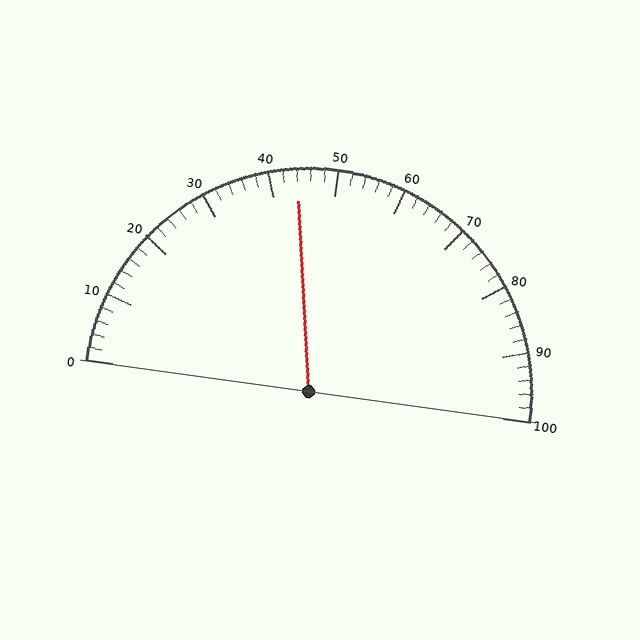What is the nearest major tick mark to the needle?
The nearest major tick mark is 40.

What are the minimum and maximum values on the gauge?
The gauge ranges from 0 to 100.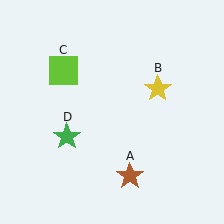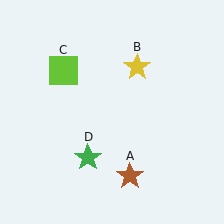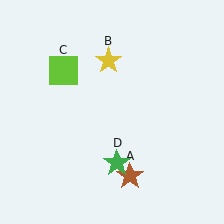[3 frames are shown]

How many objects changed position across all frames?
2 objects changed position: yellow star (object B), green star (object D).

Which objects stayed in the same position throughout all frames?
Brown star (object A) and lime square (object C) remained stationary.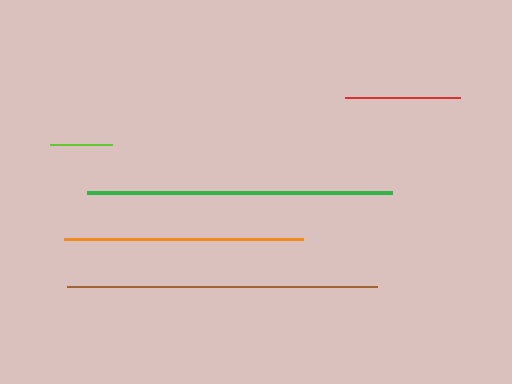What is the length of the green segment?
The green segment is approximately 305 pixels long.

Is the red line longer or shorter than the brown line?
The brown line is longer than the red line.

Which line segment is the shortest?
The lime line is the shortest at approximately 63 pixels.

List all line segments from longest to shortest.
From longest to shortest: brown, green, orange, red, lime.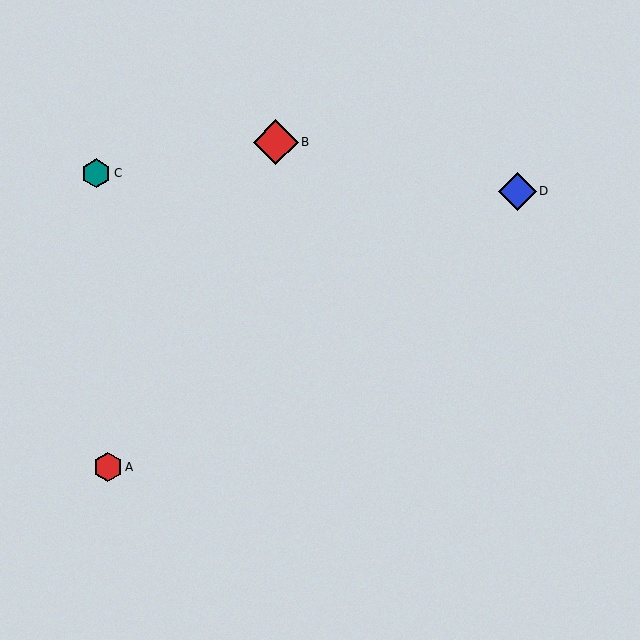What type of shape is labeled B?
Shape B is a red diamond.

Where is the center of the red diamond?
The center of the red diamond is at (276, 142).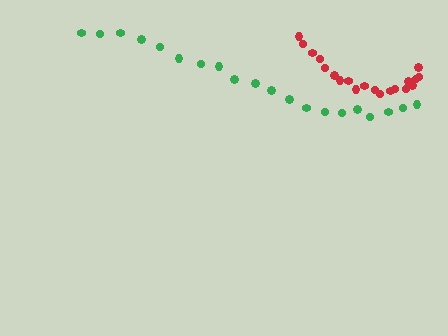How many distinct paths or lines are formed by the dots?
There are 2 distinct paths.